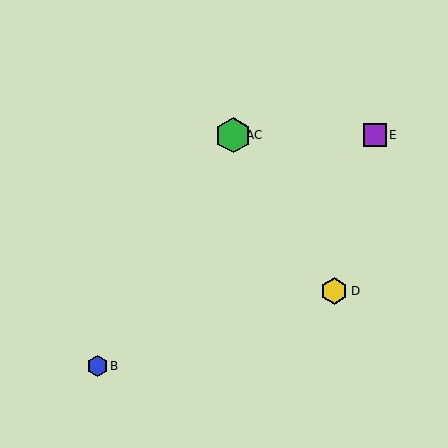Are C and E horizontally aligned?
Yes, both are at y≈135.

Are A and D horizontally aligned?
No, A is at y≈135 and D is at y≈291.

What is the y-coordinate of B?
Object B is at y≈366.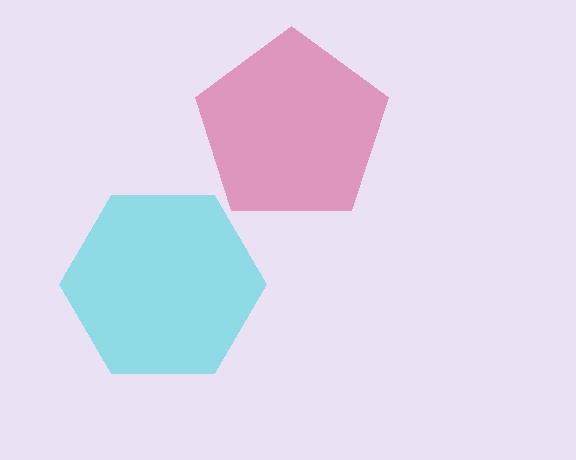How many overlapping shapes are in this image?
There are 2 overlapping shapes in the image.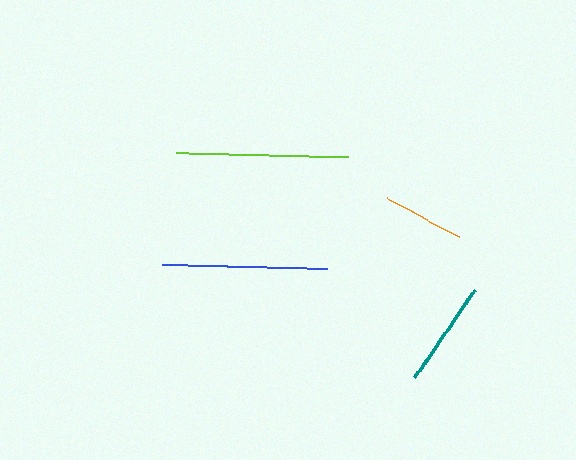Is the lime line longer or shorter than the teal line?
The lime line is longer than the teal line.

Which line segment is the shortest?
The orange line is the shortest at approximately 82 pixels.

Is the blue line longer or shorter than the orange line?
The blue line is longer than the orange line.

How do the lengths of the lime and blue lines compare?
The lime and blue lines are approximately the same length.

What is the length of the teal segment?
The teal segment is approximately 106 pixels long.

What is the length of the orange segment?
The orange segment is approximately 82 pixels long.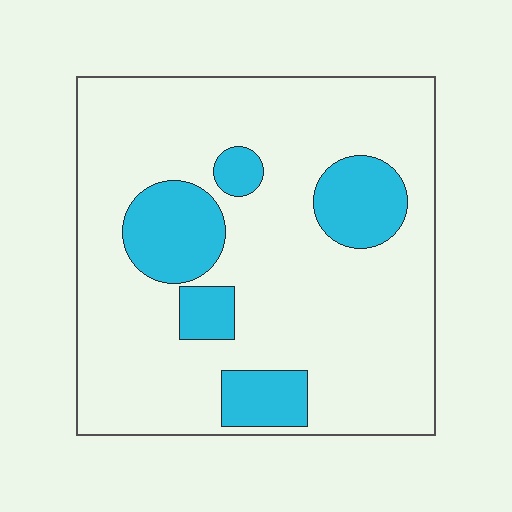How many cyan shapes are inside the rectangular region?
5.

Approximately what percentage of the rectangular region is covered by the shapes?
Approximately 20%.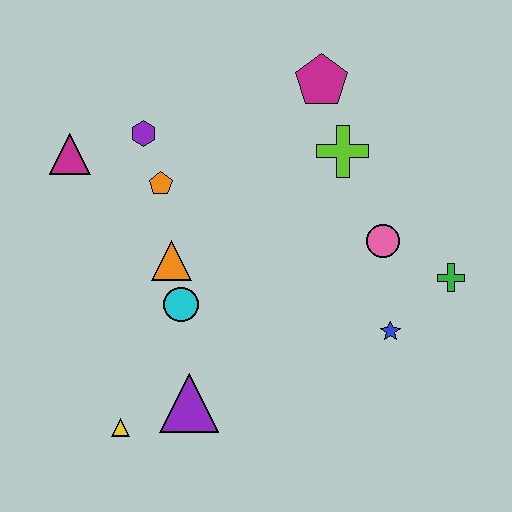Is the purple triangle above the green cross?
No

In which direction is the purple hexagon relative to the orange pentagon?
The purple hexagon is above the orange pentagon.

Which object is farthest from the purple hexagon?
The green cross is farthest from the purple hexagon.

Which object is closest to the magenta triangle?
The purple hexagon is closest to the magenta triangle.